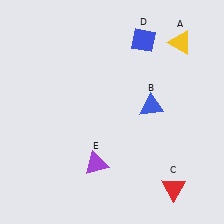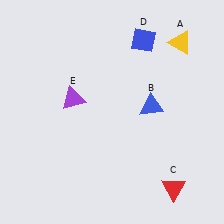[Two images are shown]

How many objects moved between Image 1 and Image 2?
1 object moved between the two images.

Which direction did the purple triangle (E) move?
The purple triangle (E) moved up.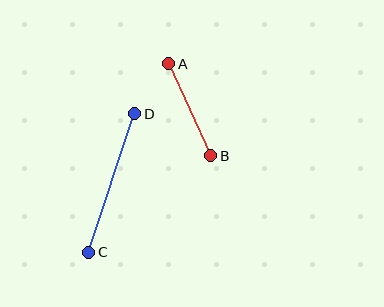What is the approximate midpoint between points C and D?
The midpoint is at approximately (112, 183) pixels.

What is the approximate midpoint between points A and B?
The midpoint is at approximately (190, 110) pixels.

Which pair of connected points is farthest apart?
Points C and D are farthest apart.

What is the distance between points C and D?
The distance is approximately 146 pixels.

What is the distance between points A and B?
The distance is approximately 101 pixels.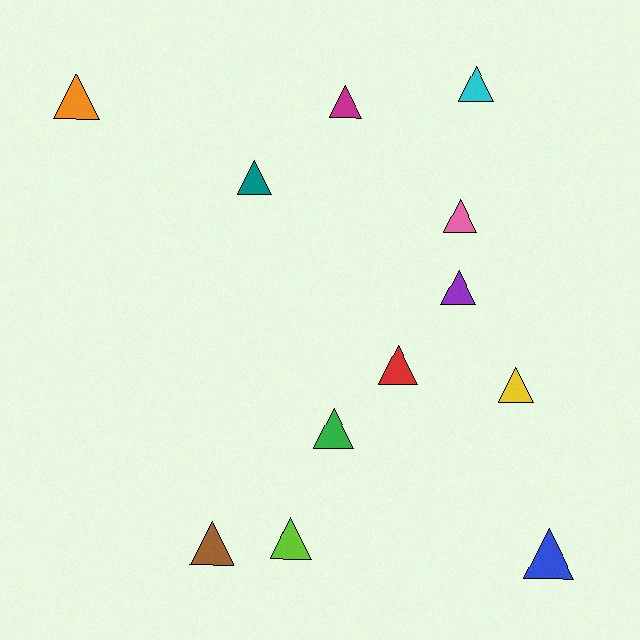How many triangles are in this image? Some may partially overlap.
There are 12 triangles.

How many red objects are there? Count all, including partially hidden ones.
There is 1 red object.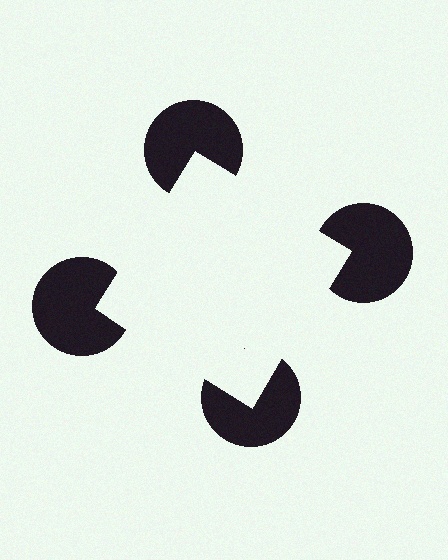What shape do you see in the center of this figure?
An illusory square — its edges are inferred from the aligned wedge cuts in the pac-man discs, not physically drawn.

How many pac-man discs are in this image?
There are 4 — one at each vertex of the illusory square.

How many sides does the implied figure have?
4 sides.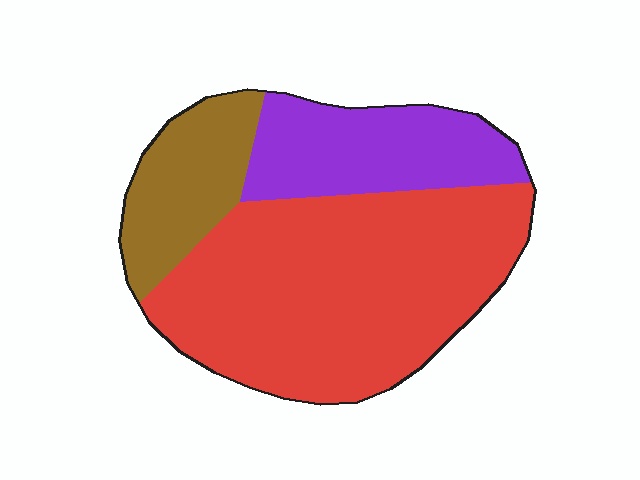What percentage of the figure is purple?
Purple covers roughly 25% of the figure.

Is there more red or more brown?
Red.